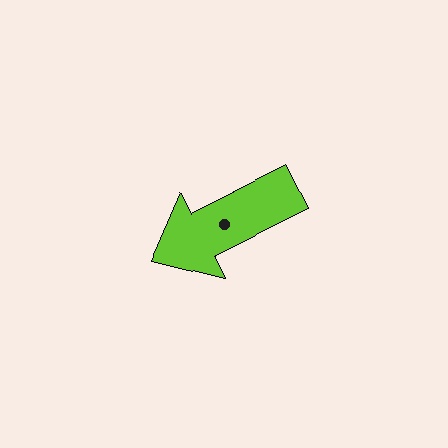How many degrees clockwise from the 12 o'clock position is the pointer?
Approximately 243 degrees.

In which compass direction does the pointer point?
Southwest.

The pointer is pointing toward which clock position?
Roughly 8 o'clock.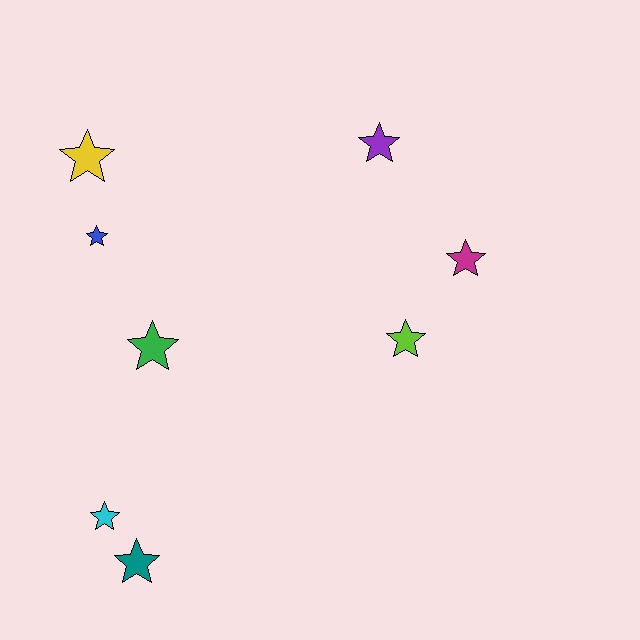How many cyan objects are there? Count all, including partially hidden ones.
There is 1 cyan object.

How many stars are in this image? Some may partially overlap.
There are 8 stars.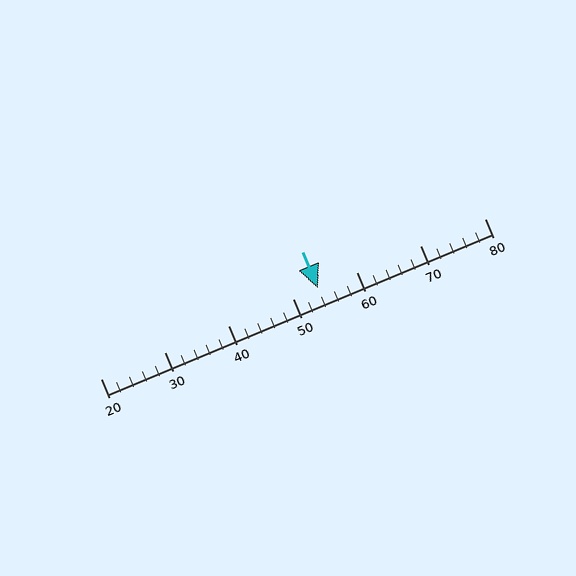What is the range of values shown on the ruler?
The ruler shows values from 20 to 80.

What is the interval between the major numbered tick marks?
The major tick marks are spaced 10 units apart.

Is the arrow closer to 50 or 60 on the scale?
The arrow is closer to 50.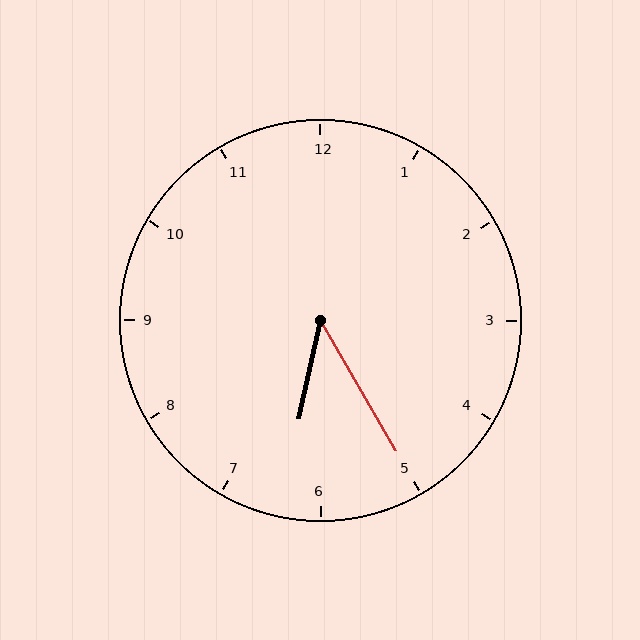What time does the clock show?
6:25.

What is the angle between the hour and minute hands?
Approximately 42 degrees.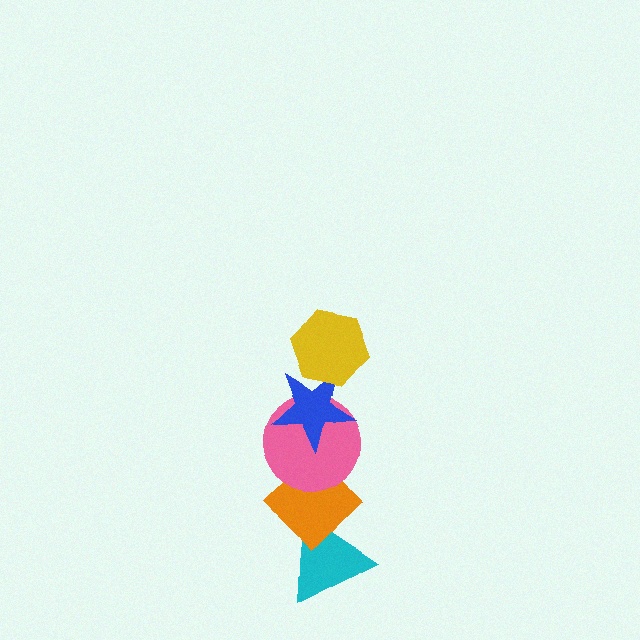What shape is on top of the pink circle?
The blue star is on top of the pink circle.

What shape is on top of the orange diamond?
The pink circle is on top of the orange diamond.